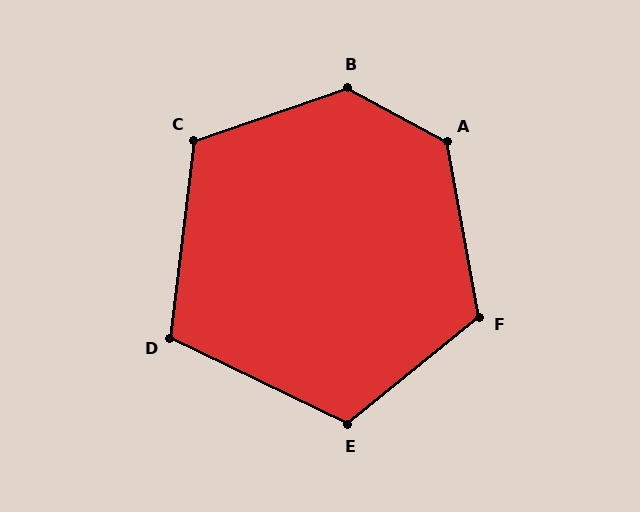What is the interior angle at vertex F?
Approximately 119 degrees (obtuse).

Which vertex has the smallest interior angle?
D, at approximately 109 degrees.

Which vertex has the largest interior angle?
B, at approximately 132 degrees.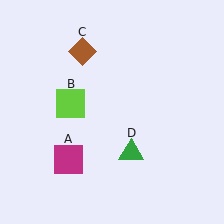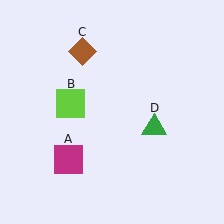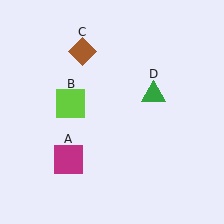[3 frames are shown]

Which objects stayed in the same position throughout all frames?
Magenta square (object A) and lime square (object B) and brown diamond (object C) remained stationary.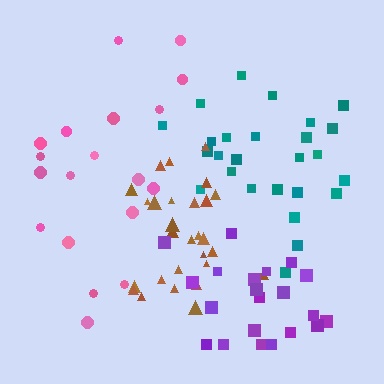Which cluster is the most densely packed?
Brown.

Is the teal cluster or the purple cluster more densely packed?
Teal.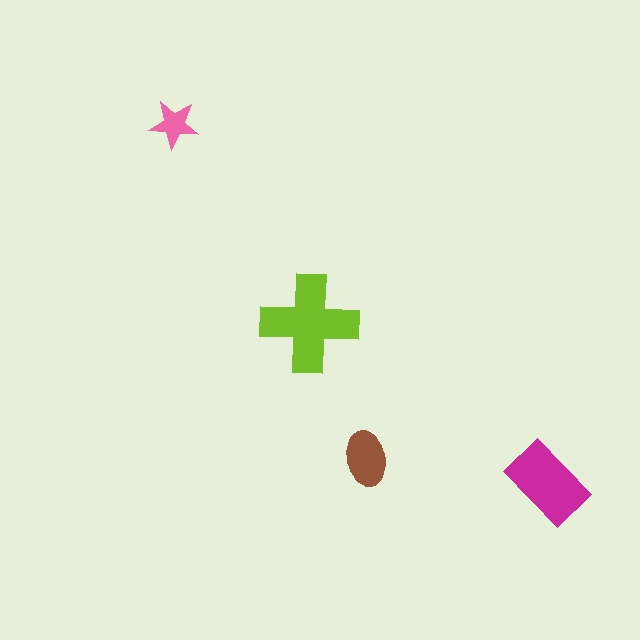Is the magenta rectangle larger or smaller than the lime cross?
Smaller.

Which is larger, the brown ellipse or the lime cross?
The lime cross.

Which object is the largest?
The lime cross.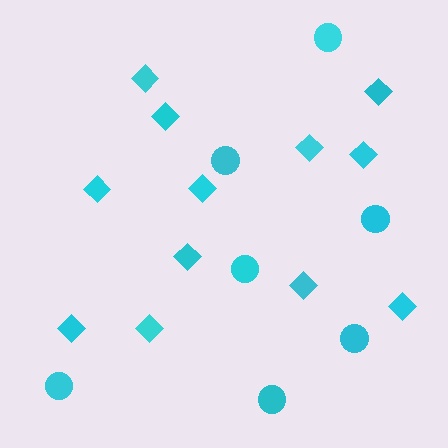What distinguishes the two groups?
There are 2 groups: one group of diamonds (12) and one group of circles (7).